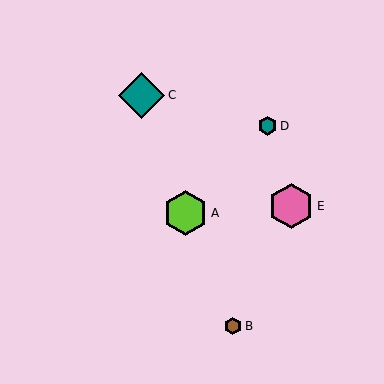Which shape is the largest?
The teal diamond (labeled C) is the largest.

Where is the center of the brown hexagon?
The center of the brown hexagon is at (233, 326).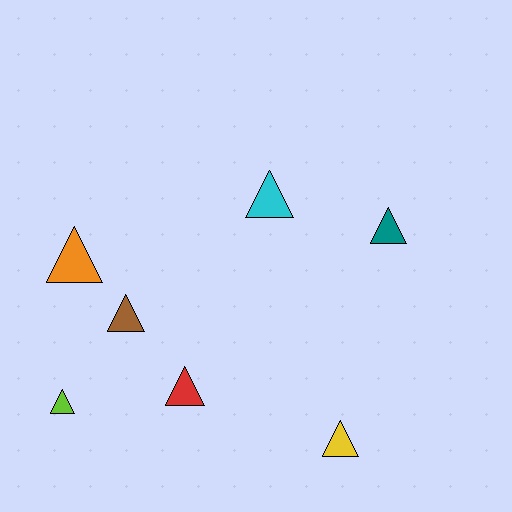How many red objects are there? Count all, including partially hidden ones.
There is 1 red object.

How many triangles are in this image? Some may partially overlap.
There are 7 triangles.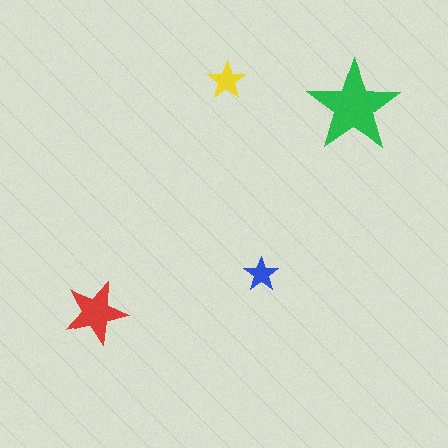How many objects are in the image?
There are 4 objects in the image.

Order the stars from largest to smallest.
the green one, the red one, the yellow one, the blue one.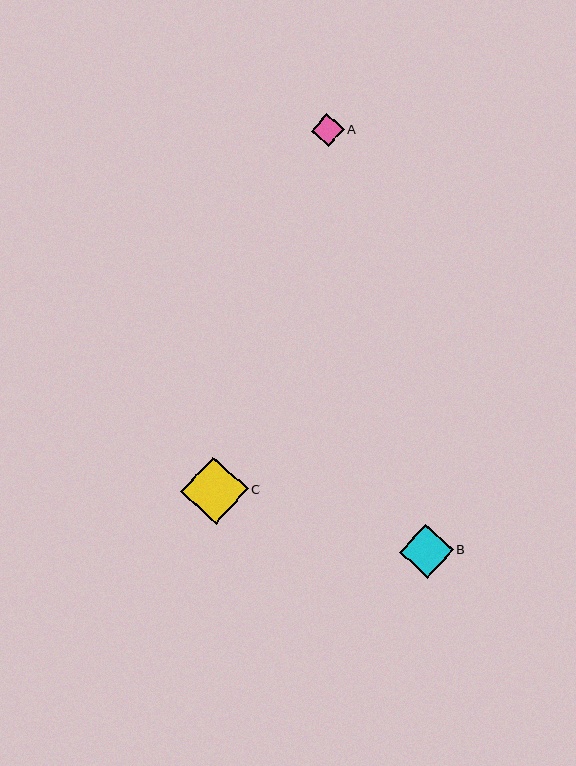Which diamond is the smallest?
Diamond A is the smallest with a size of approximately 33 pixels.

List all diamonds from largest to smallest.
From largest to smallest: C, B, A.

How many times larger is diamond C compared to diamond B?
Diamond C is approximately 1.3 times the size of diamond B.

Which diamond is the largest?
Diamond C is the largest with a size of approximately 68 pixels.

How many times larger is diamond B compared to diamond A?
Diamond B is approximately 1.6 times the size of diamond A.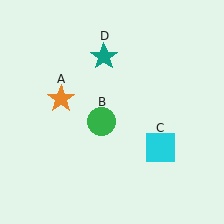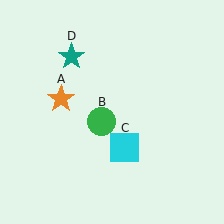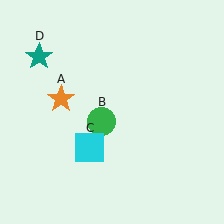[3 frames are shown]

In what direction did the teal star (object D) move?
The teal star (object D) moved left.